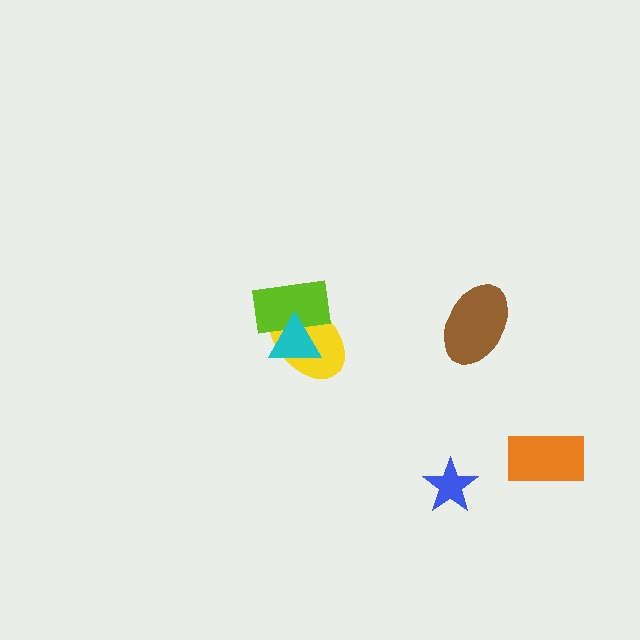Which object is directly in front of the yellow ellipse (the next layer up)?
The lime rectangle is directly in front of the yellow ellipse.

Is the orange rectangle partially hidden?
No, no other shape covers it.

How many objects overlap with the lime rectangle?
2 objects overlap with the lime rectangle.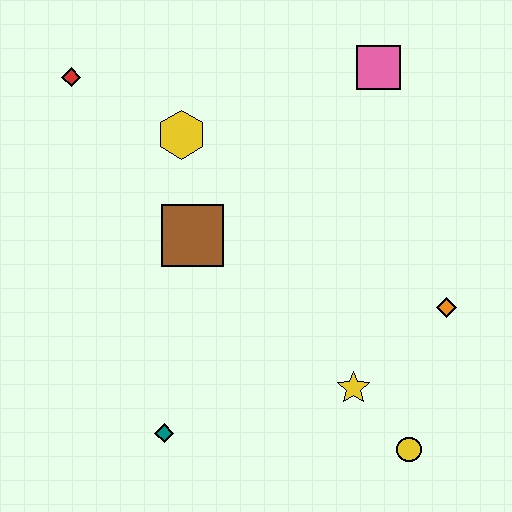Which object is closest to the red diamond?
The yellow hexagon is closest to the red diamond.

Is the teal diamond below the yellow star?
Yes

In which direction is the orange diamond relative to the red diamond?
The orange diamond is to the right of the red diamond.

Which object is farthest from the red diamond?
The yellow circle is farthest from the red diamond.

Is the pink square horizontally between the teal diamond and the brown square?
No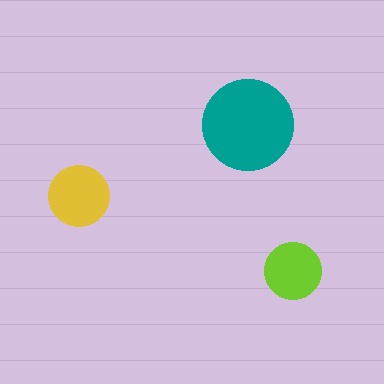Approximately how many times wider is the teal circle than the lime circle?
About 1.5 times wider.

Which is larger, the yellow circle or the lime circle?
The yellow one.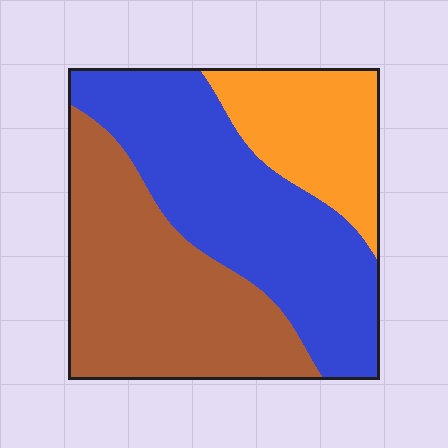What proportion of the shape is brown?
Brown takes up about three eighths (3/8) of the shape.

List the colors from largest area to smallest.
From largest to smallest: blue, brown, orange.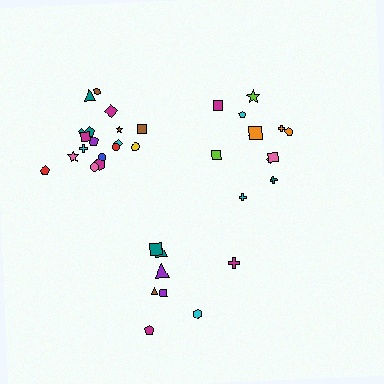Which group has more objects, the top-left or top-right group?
The top-left group.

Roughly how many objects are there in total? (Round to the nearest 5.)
Roughly 40 objects in total.